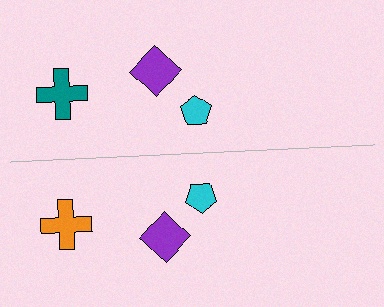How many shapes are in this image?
There are 6 shapes in this image.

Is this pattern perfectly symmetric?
No, the pattern is not perfectly symmetric. The orange cross on the bottom side breaks the symmetry — its mirror counterpart is teal.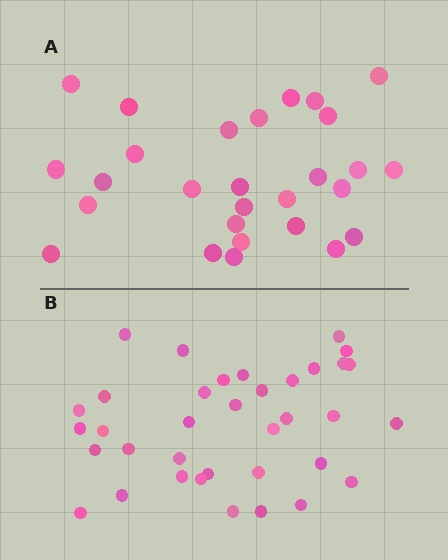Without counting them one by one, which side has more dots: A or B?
Region B (the bottom region) has more dots.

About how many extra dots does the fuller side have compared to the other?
Region B has roughly 8 or so more dots than region A.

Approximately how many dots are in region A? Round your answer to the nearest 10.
About 30 dots. (The exact count is 28, which rounds to 30.)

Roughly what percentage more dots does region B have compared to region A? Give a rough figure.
About 30% more.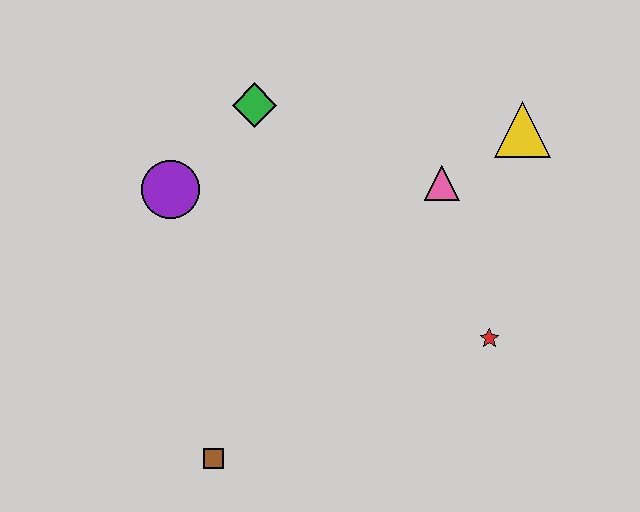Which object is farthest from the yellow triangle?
The brown square is farthest from the yellow triangle.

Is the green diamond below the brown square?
No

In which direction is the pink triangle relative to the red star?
The pink triangle is above the red star.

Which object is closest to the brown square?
The purple circle is closest to the brown square.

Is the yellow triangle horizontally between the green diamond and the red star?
No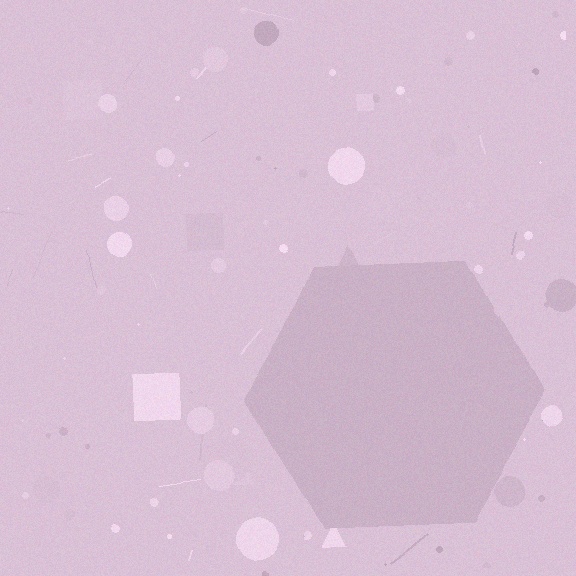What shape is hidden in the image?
A hexagon is hidden in the image.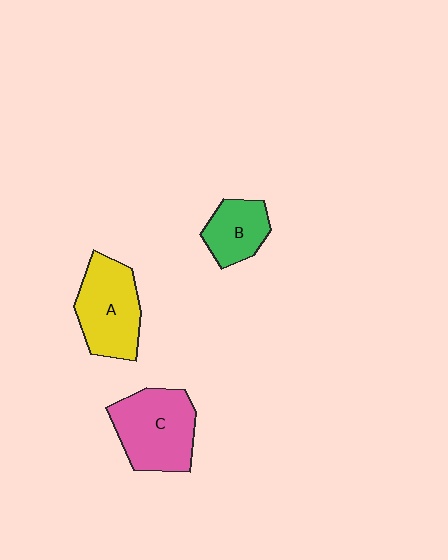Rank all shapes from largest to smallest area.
From largest to smallest: C (pink), A (yellow), B (green).